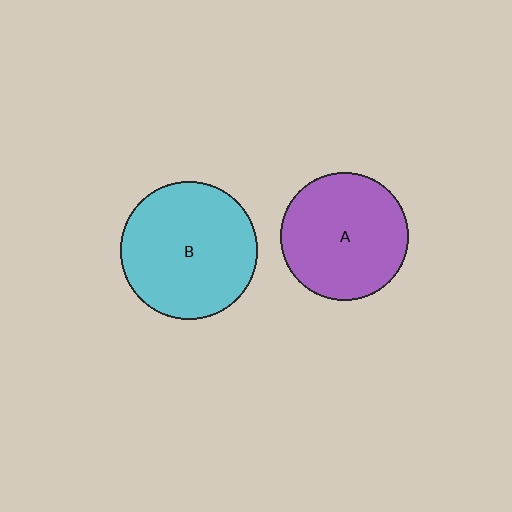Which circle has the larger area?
Circle B (cyan).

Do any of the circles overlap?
No, none of the circles overlap.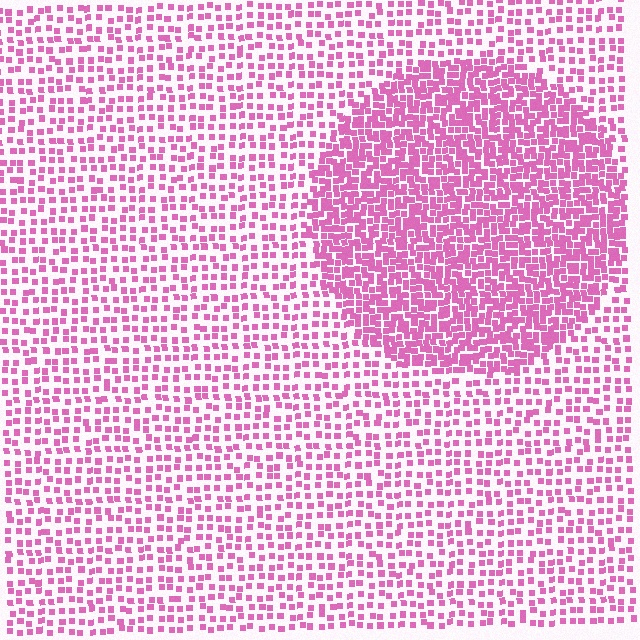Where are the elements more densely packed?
The elements are more densely packed inside the circle boundary.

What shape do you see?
I see a circle.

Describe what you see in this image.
The image contains small pink elements arranged at two different densities. A circle-shaped region is visible where the elements are more densely packed than the surrounding area.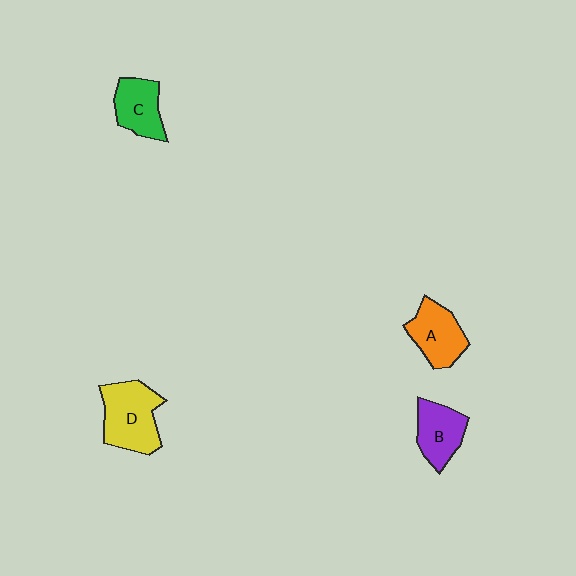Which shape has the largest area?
Shape D (yellow).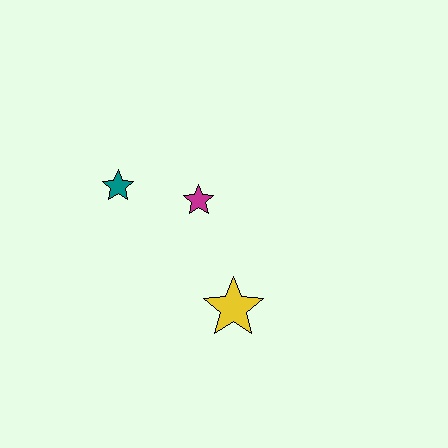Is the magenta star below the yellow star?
No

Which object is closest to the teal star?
The magenta star is closest to the teal star.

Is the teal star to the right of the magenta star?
No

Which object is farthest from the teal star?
The yellow star is farthest from the teal star.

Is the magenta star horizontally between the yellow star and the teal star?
Yes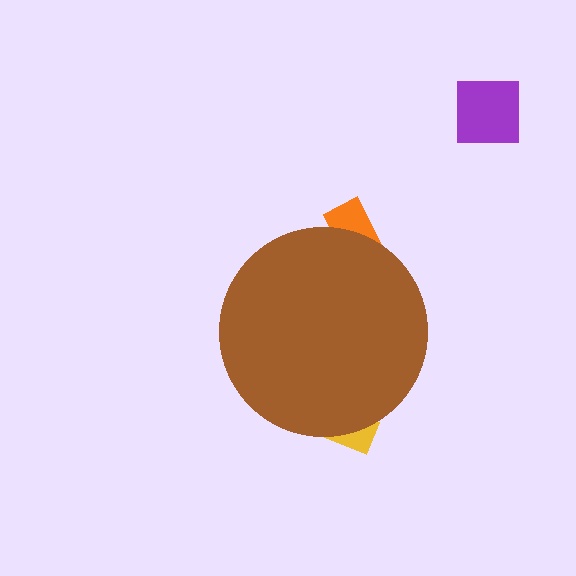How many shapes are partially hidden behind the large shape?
2 shapes are partially hidden.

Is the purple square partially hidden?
No, the purple square is fully visible.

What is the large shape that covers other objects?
A brown circle.